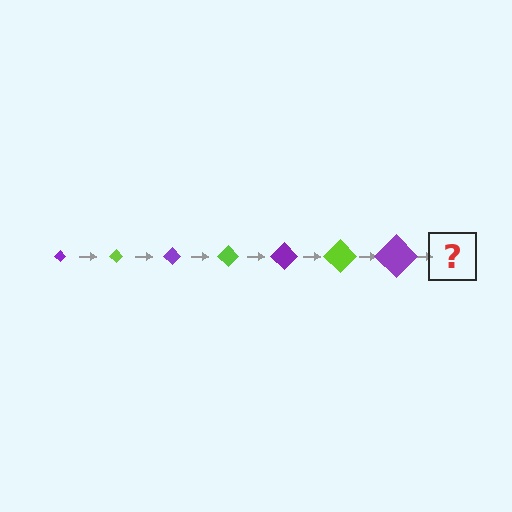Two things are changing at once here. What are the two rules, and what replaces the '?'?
The two rules are that the diamond grows larger each step and the color cycles through purple and lime. The '?' should be a lime diamond, larger than the previous one.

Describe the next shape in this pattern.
It should be a lime diamond, larger than the previous one.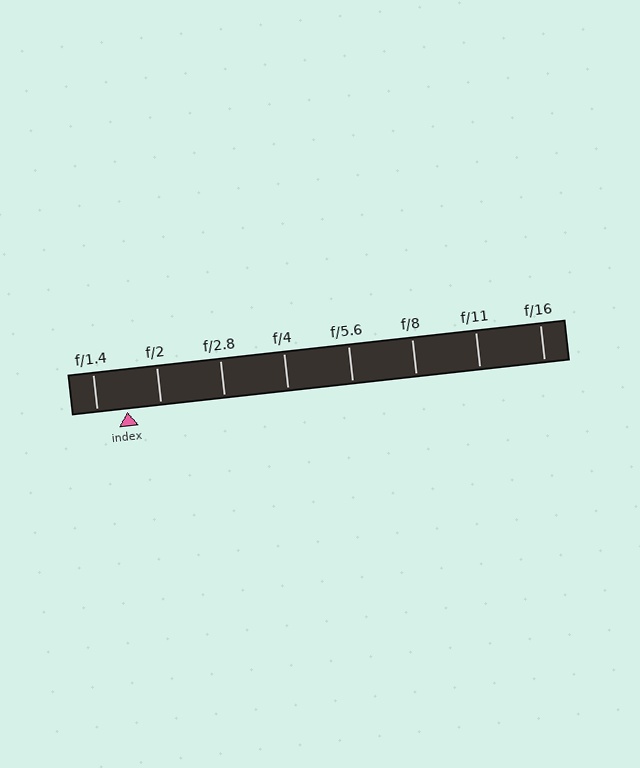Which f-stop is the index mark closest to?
The index mark is closest to f/1.4.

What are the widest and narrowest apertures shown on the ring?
The widest aperture shown is f/1.4 and the narrowest is f/16.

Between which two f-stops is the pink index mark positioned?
The index mark is between f/1.4 and f/2.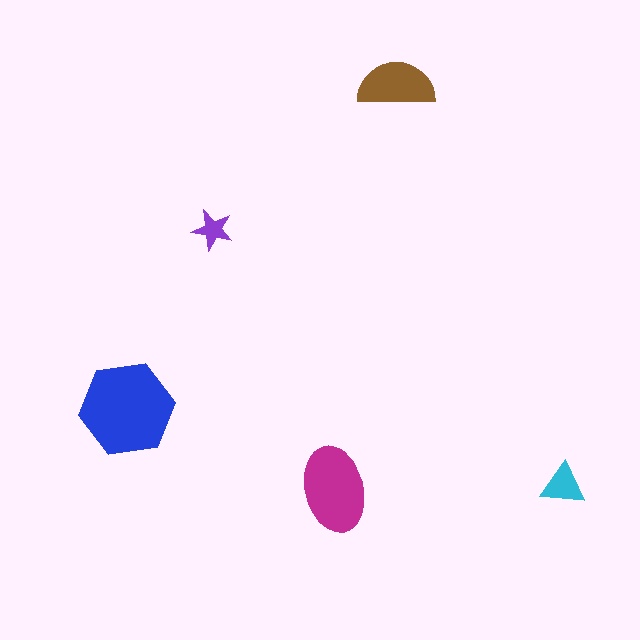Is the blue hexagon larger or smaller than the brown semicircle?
Larger.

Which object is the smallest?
The purple star.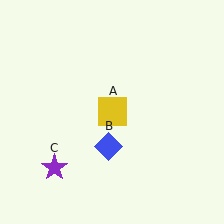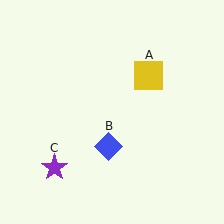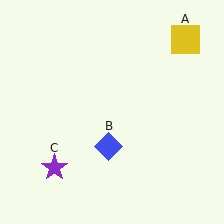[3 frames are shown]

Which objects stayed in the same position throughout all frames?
Blue diamond (object B) and purple star (object C) remained stationary.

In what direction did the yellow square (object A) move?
The yellow square (object A) moved up and to the right.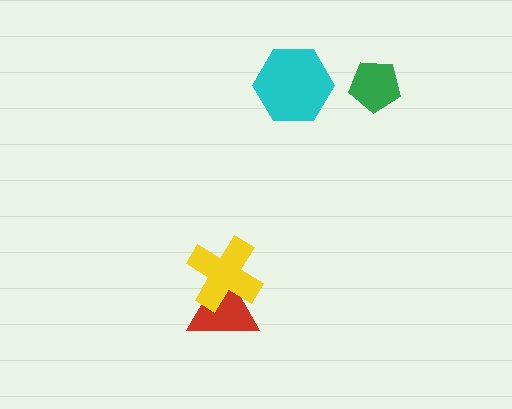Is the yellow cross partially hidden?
No, no other shape covers it.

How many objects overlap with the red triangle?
1 object overlaps with the red triangle.